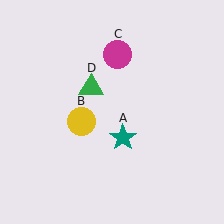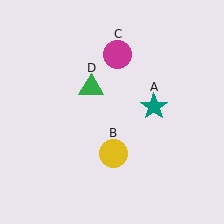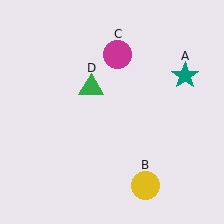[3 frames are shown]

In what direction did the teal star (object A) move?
The teal star (object A) moved up and to the right.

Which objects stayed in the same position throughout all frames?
Magenta circle (object C) and green triangle (object D) remained stationary.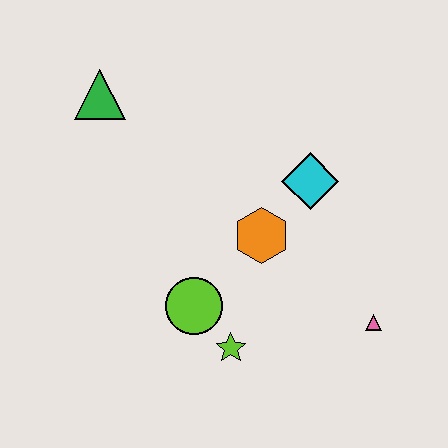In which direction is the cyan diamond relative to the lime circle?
The cyan diamond is above the lime circle.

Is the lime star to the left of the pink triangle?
Yes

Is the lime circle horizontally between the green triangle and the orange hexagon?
Yes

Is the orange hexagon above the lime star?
Yes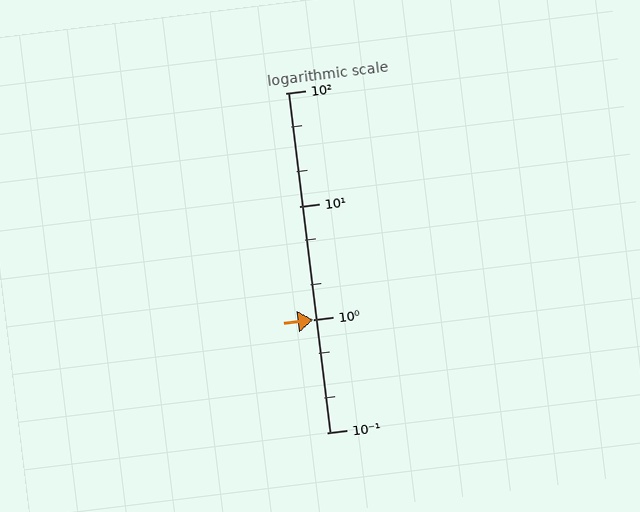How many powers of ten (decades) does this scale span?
The scale spans 3 decades, from 0.1 to 100.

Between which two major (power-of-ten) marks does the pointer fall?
The pointer is between 1 and 10.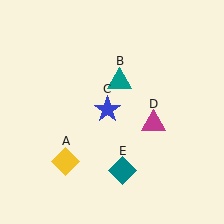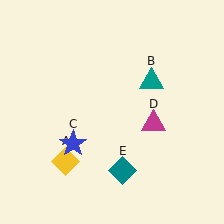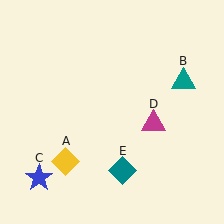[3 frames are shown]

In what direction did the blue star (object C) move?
The blue star (object C) moved down and to the left.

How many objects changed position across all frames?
2 objects changed position: teal triangle (object B), blue star (object C).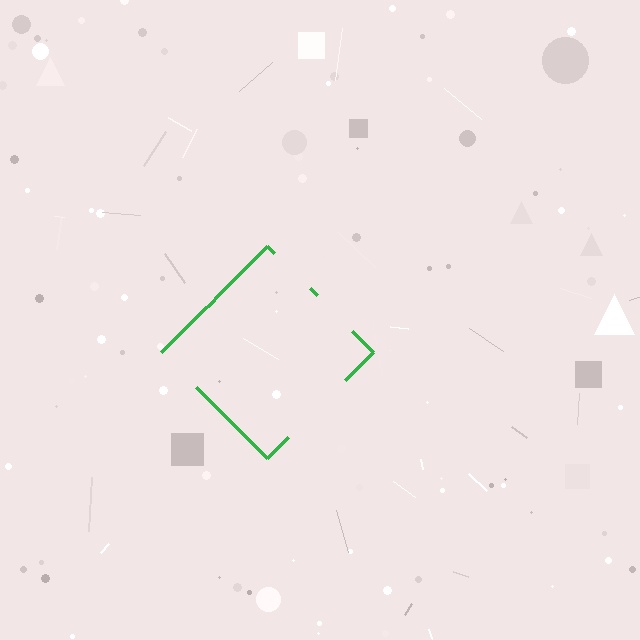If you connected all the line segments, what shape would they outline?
They would outline a diamond.